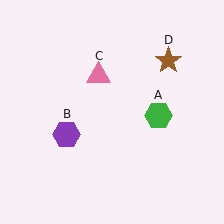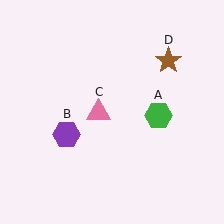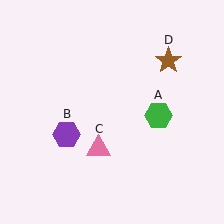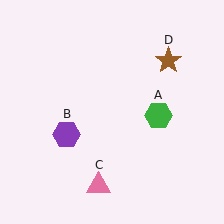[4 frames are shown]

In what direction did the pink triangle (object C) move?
The pink triangle (object C) moved down.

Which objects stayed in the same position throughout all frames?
Green hexagon (object A) and purple hexagon (object B) and brown star (object D) remained stationary.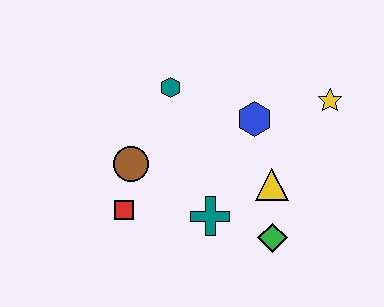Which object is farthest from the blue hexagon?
The red square is farthest from the blue hexagon.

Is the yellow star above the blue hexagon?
Yes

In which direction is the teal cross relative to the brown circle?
The teal cross is to the right of the brown circle.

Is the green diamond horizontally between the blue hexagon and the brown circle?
No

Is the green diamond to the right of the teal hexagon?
Yes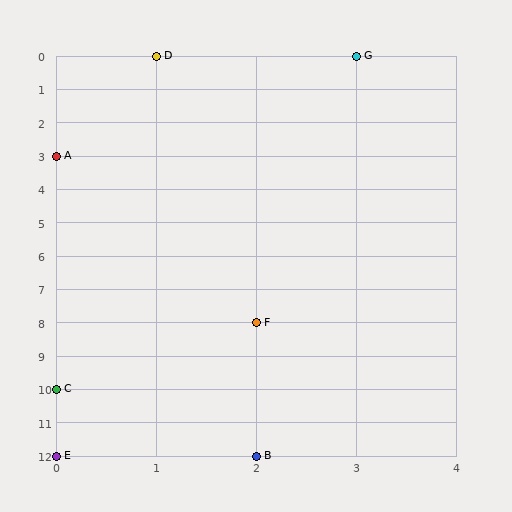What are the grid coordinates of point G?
Point G is at grid coordinates (3, 0).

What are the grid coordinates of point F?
Point F is at grid coordinates (2, 8).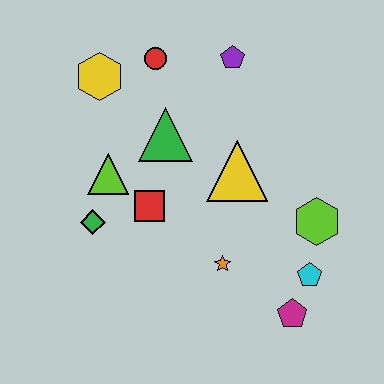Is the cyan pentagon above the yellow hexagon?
No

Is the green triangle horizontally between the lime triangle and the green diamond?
No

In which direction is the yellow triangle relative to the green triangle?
The yellow triangle is to the right of the green triangle.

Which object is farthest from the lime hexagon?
The yellow hexagon is farthest from the lime hexagon.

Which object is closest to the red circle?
The yellow hexagon is closest to the red circle.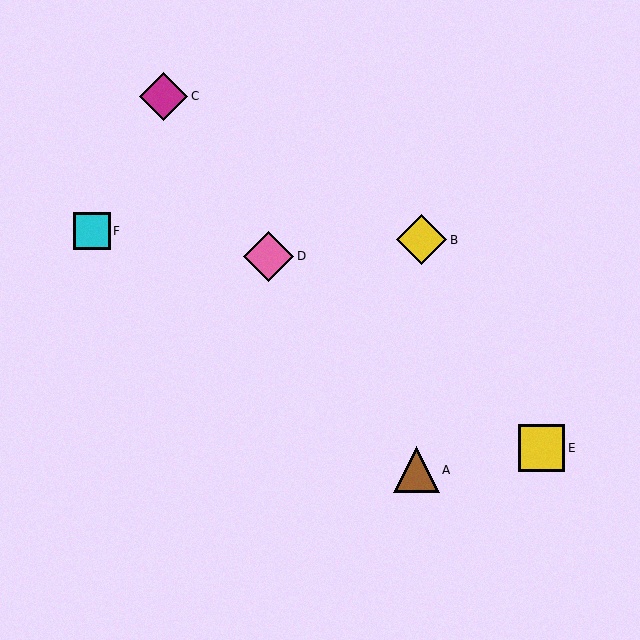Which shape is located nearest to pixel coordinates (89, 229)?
The cyan square (labeled F) at (92, 231) is nearest to that location.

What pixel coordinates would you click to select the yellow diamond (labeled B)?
Click at (422, 240) to select the yellow diamond B.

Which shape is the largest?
The yellow diamond (labeled B) is the largest.